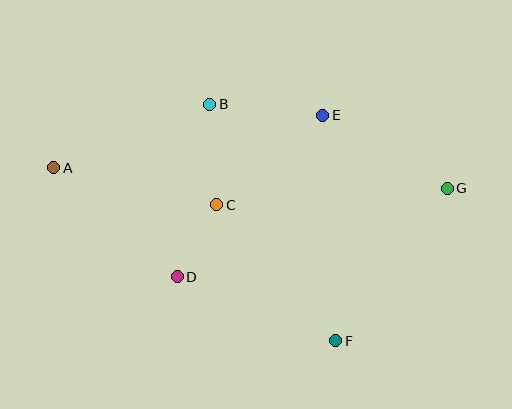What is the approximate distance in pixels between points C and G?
The distance between C and G is approximately 231 pixels.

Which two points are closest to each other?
Points C and D are closest to each other.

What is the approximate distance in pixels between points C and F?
The distance between C and F is approximately 180 pixels.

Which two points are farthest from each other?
Points A and G are farthest from each other.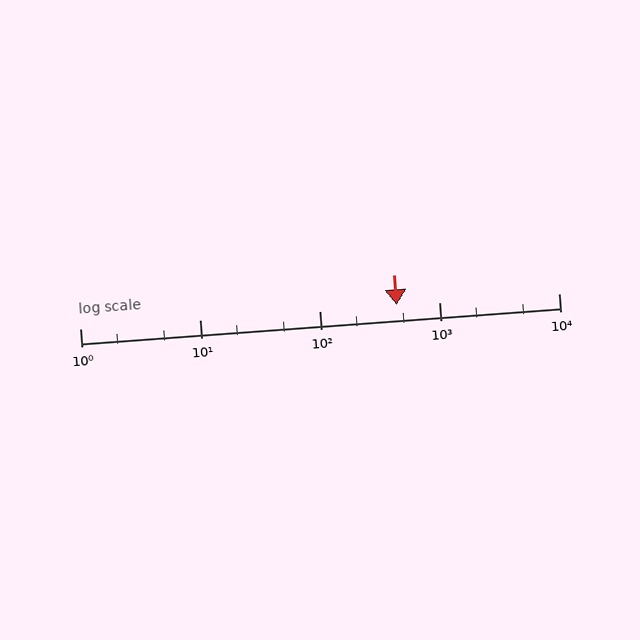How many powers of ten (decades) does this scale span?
The scale spans 4 decades, from 1 to 10000.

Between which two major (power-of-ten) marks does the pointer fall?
The pointer is between 100 and 1000.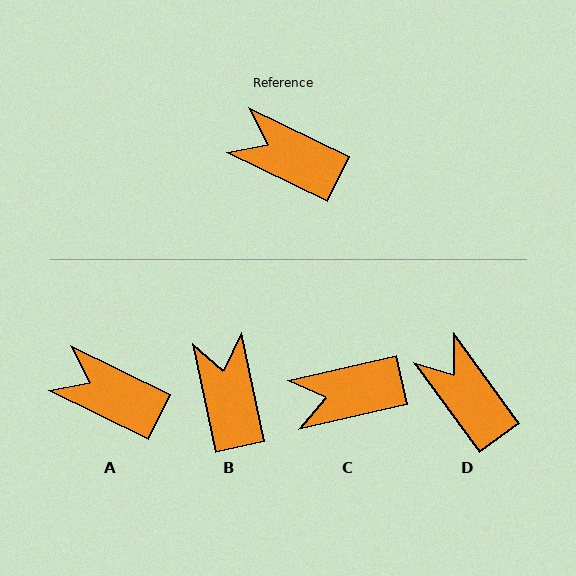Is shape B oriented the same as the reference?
No, it is off by about 52 degrees.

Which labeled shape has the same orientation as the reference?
A.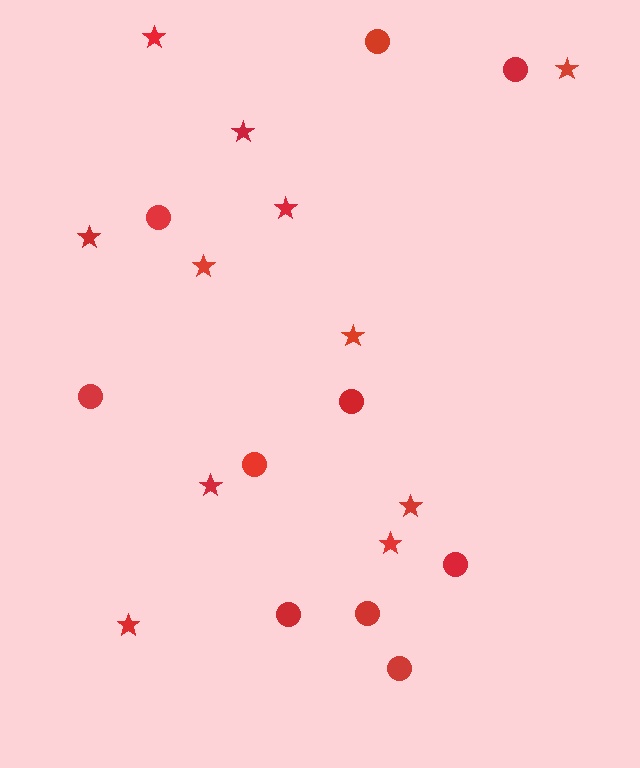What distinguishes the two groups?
There are 2 groups: one group of stars (11) and one group of circles (10).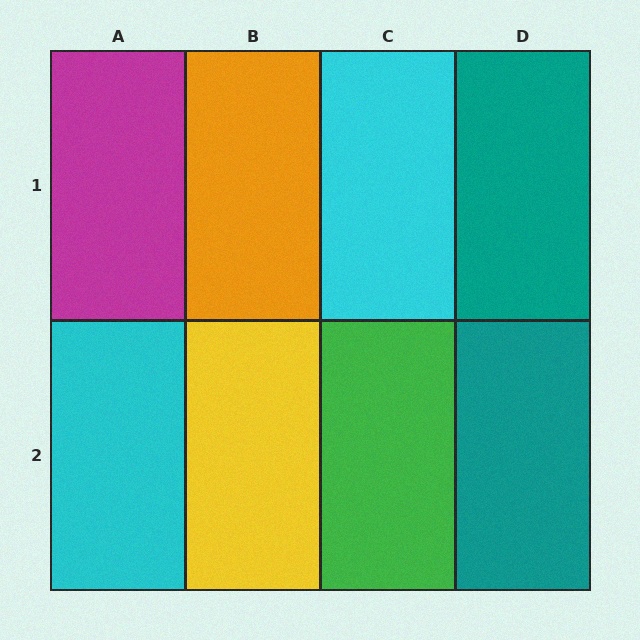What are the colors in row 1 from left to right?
Magenta, orange, cyan, teal.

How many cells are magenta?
1 cell is magenta.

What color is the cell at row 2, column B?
Yellow.